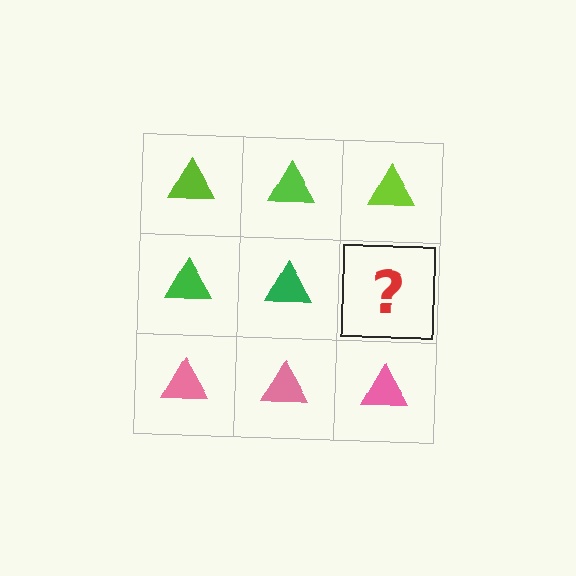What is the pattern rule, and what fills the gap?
The rule is that each row has a consistent color. The gap should be filled with a green triangle.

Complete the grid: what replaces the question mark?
The question mark should be replaced with a green triangle.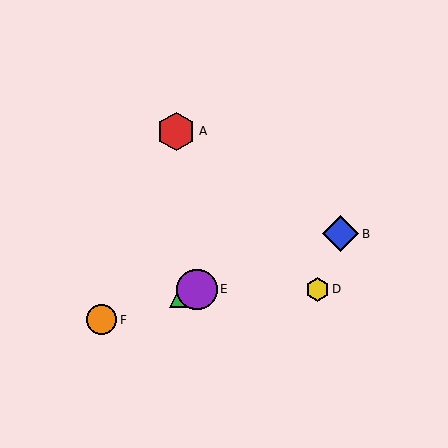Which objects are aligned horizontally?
Objects C, D, E are aligned horizontally.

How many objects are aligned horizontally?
3 objects (C, D, E) are aligned horizontally.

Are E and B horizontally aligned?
No, E is at y≈289 and B is at y≈234.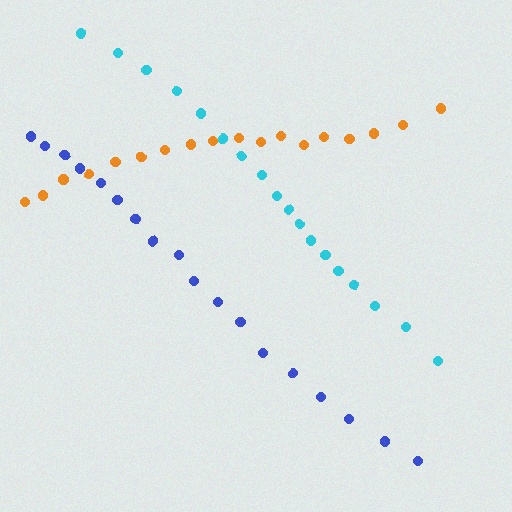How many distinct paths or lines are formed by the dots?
There are 3 distinct paths.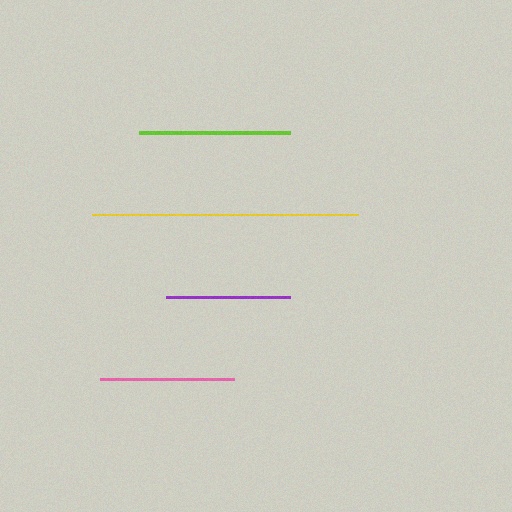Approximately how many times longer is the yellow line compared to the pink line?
The yellow line is approximately 2.0 times the length of the pink line.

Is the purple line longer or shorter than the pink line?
The pink line is longer than the purple line.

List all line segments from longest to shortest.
From longest to shortest: yellow, lime, pink, purple.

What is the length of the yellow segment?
The yellow segment is approximately 266 pixels long.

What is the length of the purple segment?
The purple segment is approximately 124 pixels long.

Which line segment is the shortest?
The purple line is the shortest at approximately 124 pixels.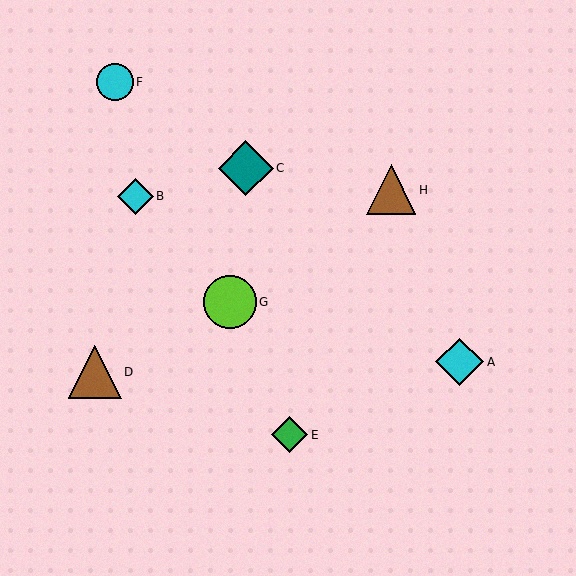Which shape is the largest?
The teal diamond (labeled C) is the largest.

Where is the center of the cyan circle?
The center of the cyan circle is at (115, 82).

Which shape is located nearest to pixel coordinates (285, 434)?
The green diamond (labeled E) at (289, 435) is nearest to that location.